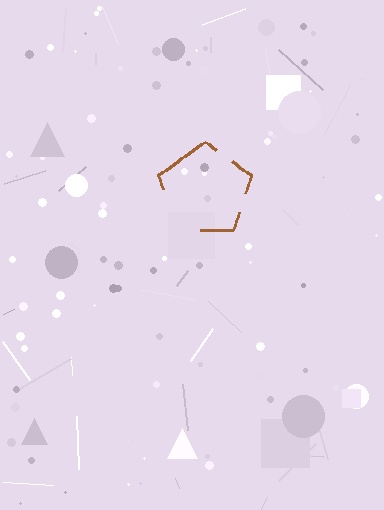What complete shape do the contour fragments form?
The contour fragments form a pentagon.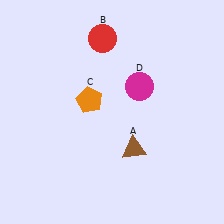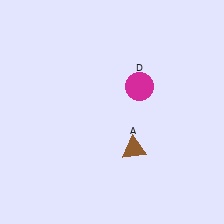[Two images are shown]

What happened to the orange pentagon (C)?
The orange pentagon (C) was removed in Image 2. It was in the top-left area of Image 1.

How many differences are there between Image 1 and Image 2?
There are 2 differences between the two images.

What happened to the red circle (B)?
The red circle (B) was removed in Image 2. It was in the top-left area of Image 1.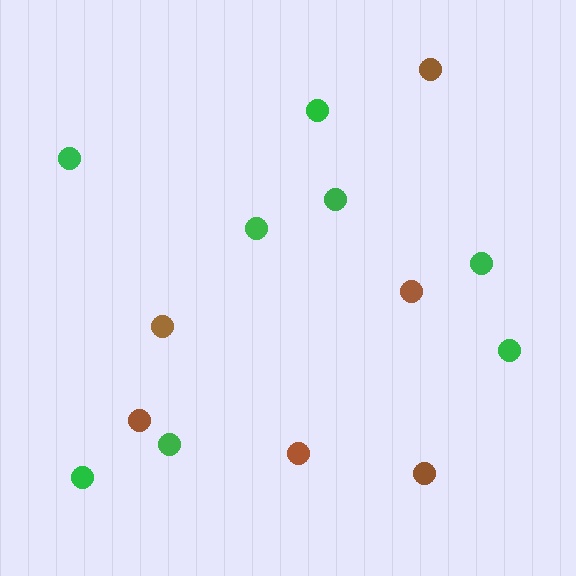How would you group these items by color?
There are 2 groups: one group of brown circles (6) and one group of green circles (8).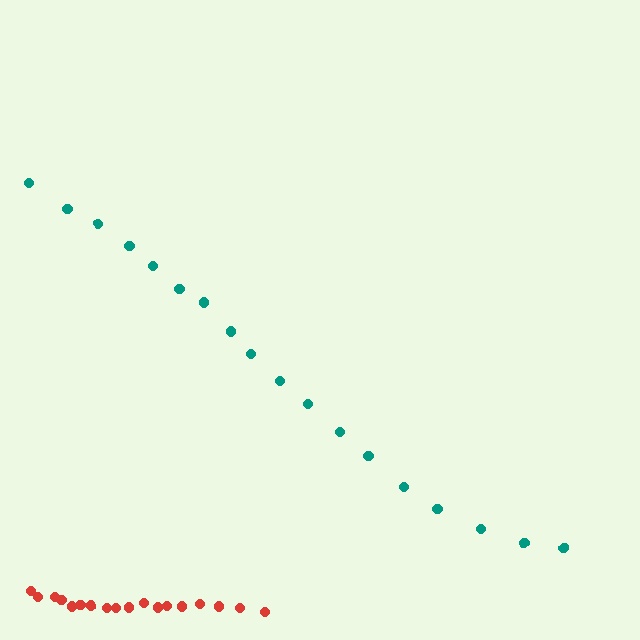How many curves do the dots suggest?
There are 2 distinct paths.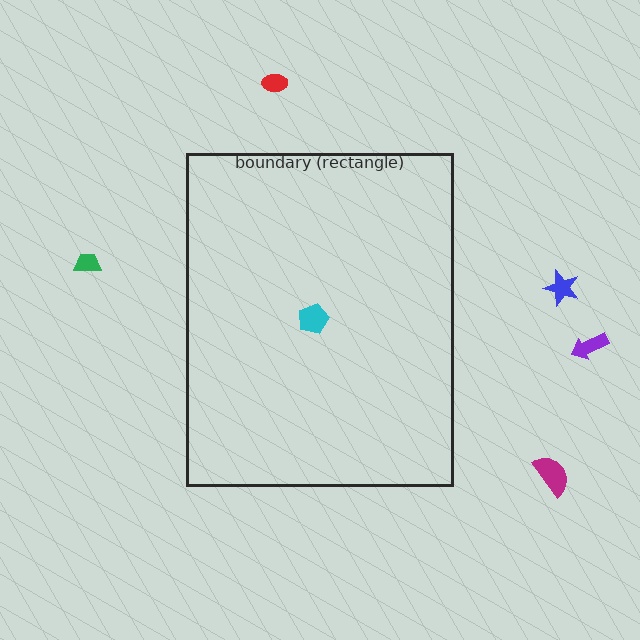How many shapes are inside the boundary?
1 inside, 5 outside.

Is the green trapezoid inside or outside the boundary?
Outside.